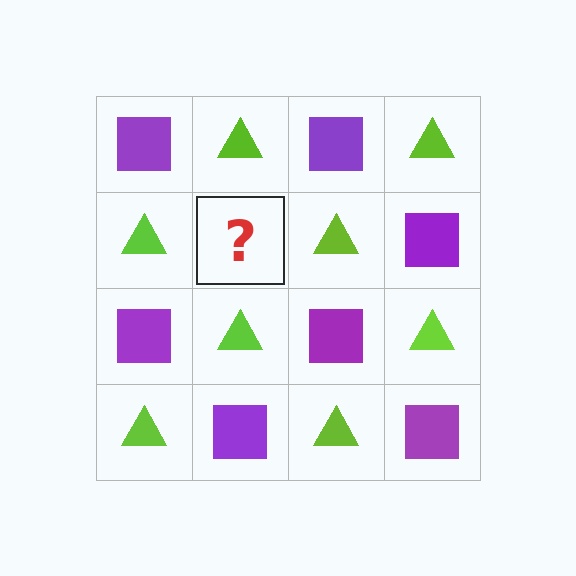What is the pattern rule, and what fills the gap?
The rule is that it alternates purple square and lime triangle in a checkerboard pattern. The gap should be filled with a purple square.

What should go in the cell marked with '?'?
The missing cell should contain a purple square.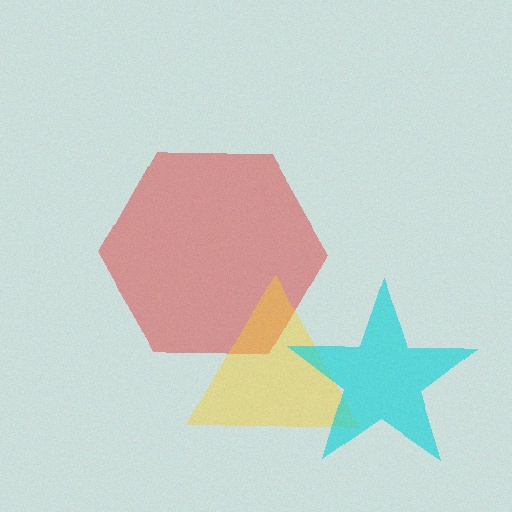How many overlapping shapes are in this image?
There are 3 overlapping shapes in the image.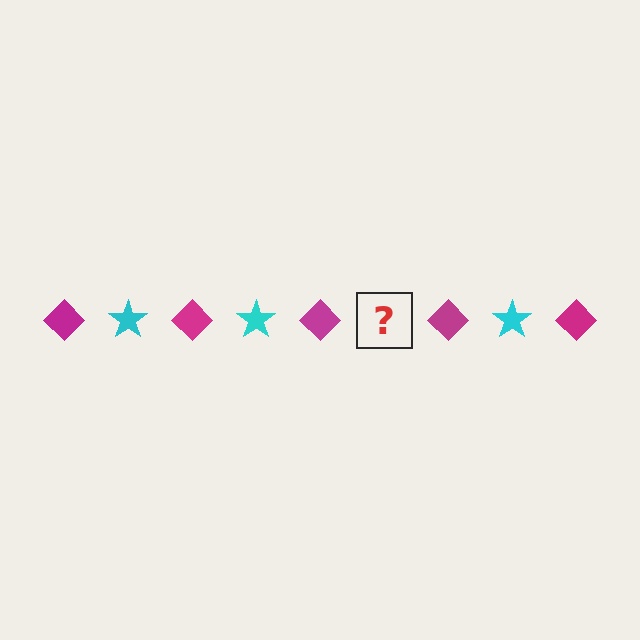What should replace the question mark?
The question mark should be replaced with a cyan star.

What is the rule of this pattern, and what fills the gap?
The rule is that the pattern alternates between magenta diamond and cyan star. The gap should be filled with a cyan star.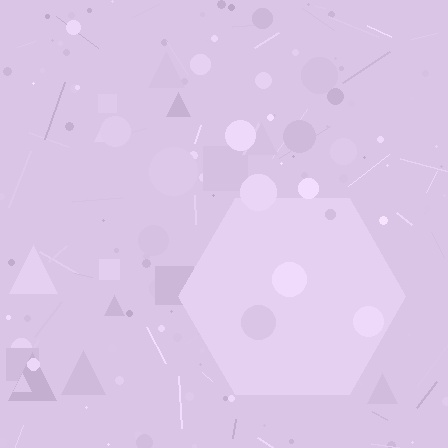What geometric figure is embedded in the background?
A hexagon is embedded in the background.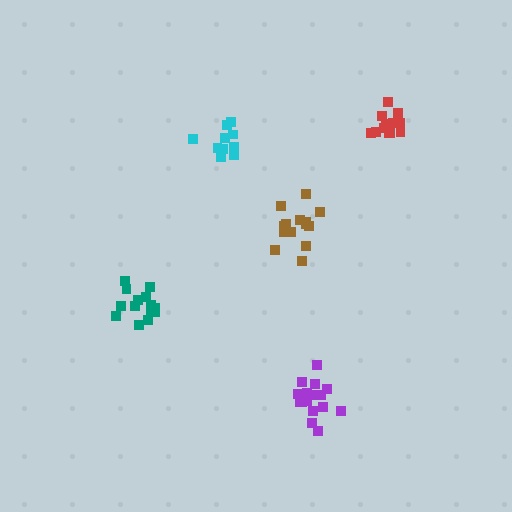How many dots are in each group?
Group 1: 16 dots, Group 2: 12 dots, Group 3: 14 dots, Group 4: 14 dots, Group 5: 10 dots (66 total).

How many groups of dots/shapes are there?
There are 5 groups.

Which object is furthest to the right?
The red cluster is rightmost.